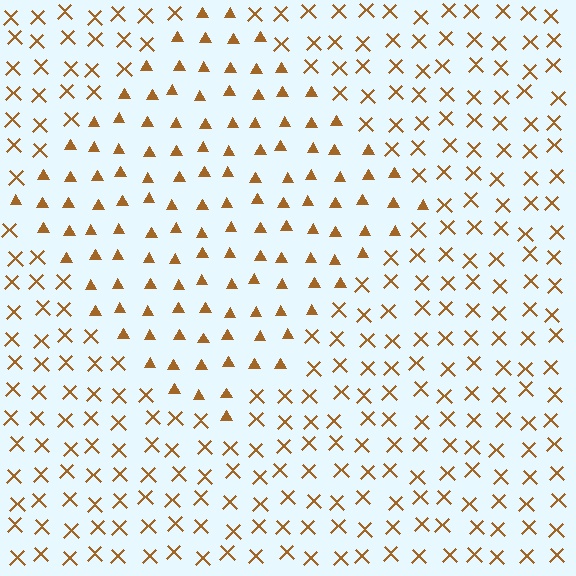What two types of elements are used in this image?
The image uses triangles inside the diamond region and X marks outside it.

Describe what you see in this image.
The image is filled with small brown elements arranged in a uniform grid. A diamond-shaped region contains triangles, while the surrounding area contains X marks. The boundary is defined purely by the change in element shape.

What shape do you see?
I see a diamond.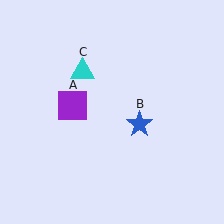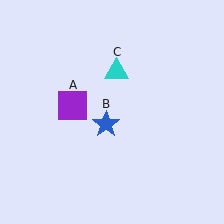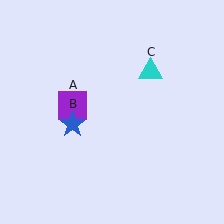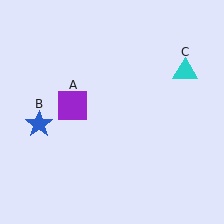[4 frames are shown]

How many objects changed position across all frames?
2 objects changed position: blue star (object B), cyan triangle (object C).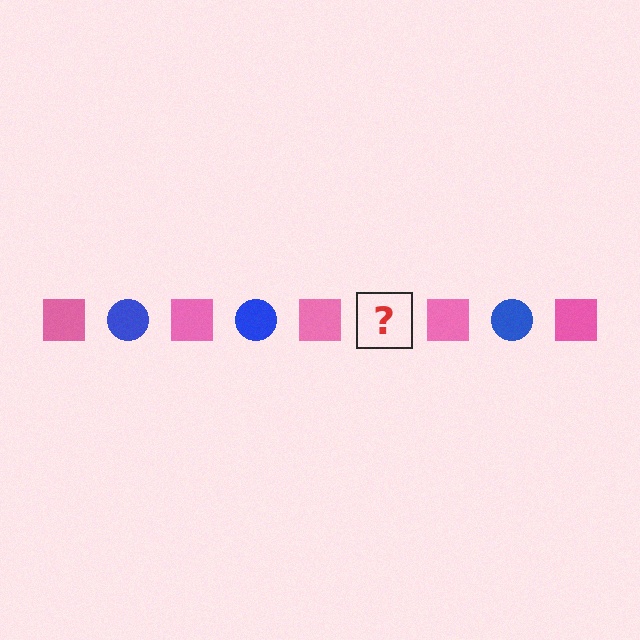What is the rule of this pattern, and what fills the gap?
The rule is that the pattern alternates between pink square and blue circle. The gap should be filled with a blue circle.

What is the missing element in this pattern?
The missing element is a blue circle.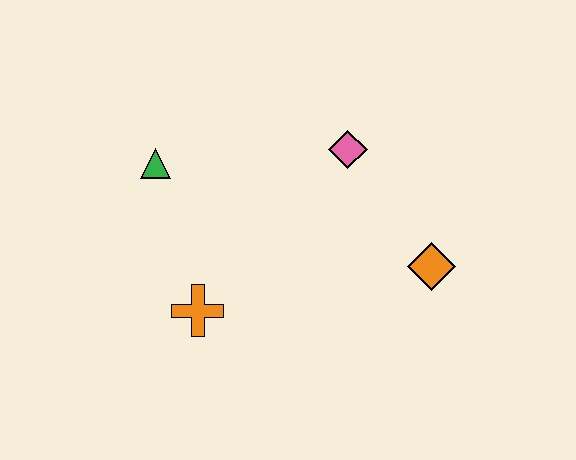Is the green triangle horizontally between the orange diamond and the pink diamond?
No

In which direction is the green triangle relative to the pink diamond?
The green triangle is to the left of the pink diamond.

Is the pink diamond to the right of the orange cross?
Yes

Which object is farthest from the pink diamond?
The orange cross is farthest from the pink diamond.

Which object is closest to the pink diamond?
The orange diamond is closest to the pink diamond.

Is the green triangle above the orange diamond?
Yes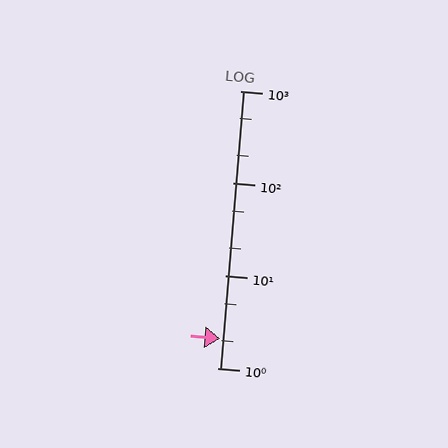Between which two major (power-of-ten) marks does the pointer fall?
The pointer is between 1 and 10.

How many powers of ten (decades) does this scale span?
The scale spans 3 decades, from 1 to 1000.